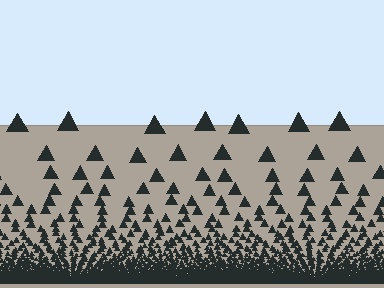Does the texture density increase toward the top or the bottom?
Density increases toward the bottom.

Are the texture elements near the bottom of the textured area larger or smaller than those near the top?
Smaller. The gradient is inverted — elements near the bottom are smaller and denser.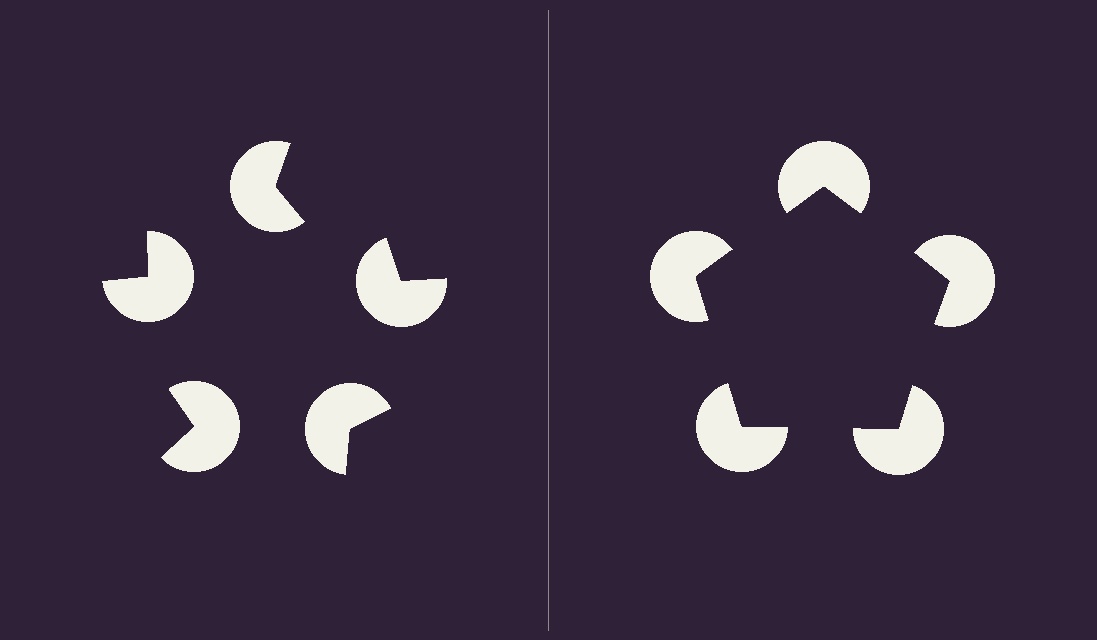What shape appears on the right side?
An illusory pentagon.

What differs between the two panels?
The pac-man discs are positioned identically on both sides; only the wedge orientations differ. On the right they align to a pentagon; on the left they are misaligned.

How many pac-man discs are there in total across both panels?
10 — 5 on each side.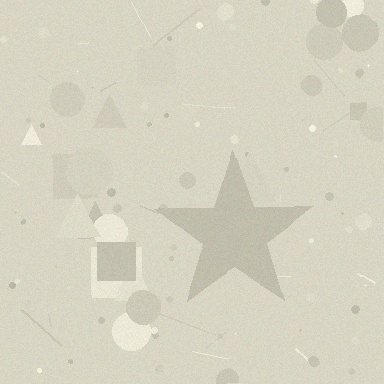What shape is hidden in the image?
A star is hidden in the image.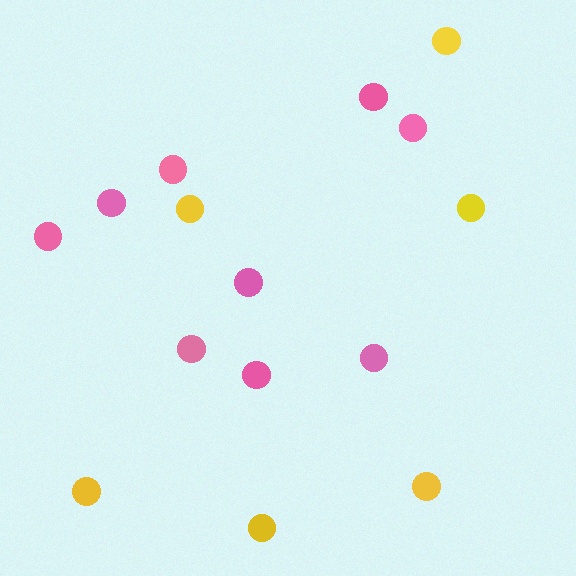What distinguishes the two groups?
There are 2 groups: one group of pink circles (9) and one group of yellow circles (6).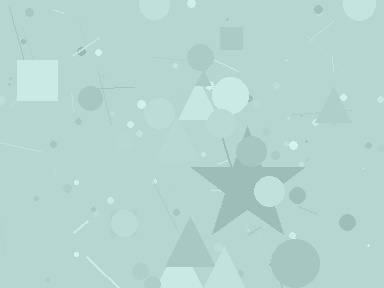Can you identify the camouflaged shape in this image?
The camouflaged shape is a star.